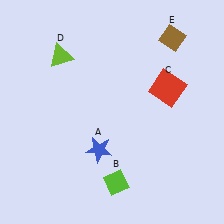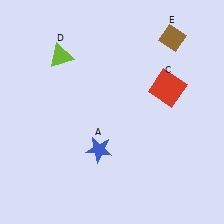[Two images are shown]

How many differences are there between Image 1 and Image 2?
There is 1 difference between the two images.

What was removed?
The lime diamond (B) was removed in Image 2.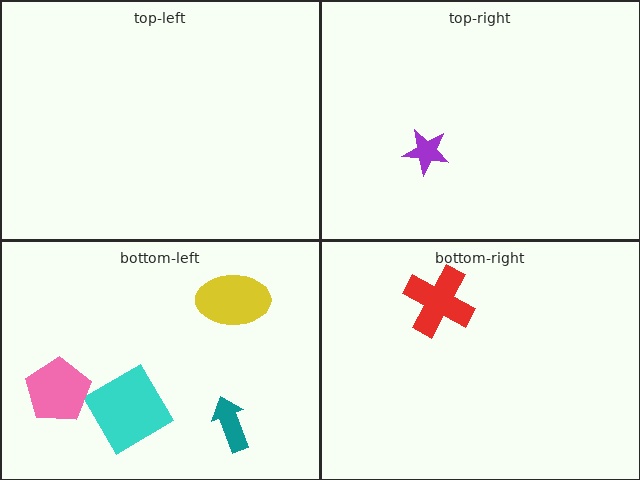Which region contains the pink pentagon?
The bottom-left region.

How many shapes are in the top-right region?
1.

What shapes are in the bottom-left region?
The yellow ellipse, the cyan diamond, the teal arrow, the pink pentagon.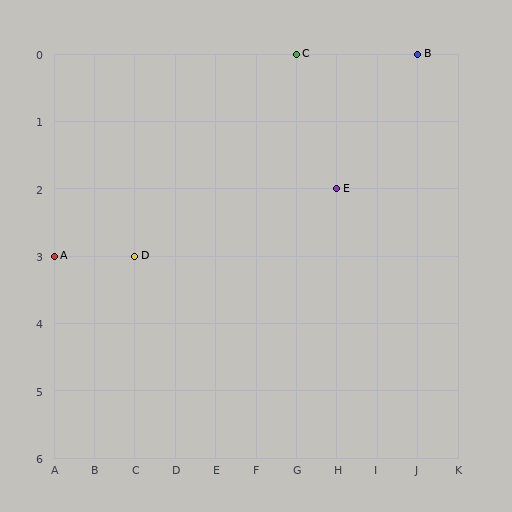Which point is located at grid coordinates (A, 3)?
Point A is at (A, 3).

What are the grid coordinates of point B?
Point B is at grid coordinates (J, 0).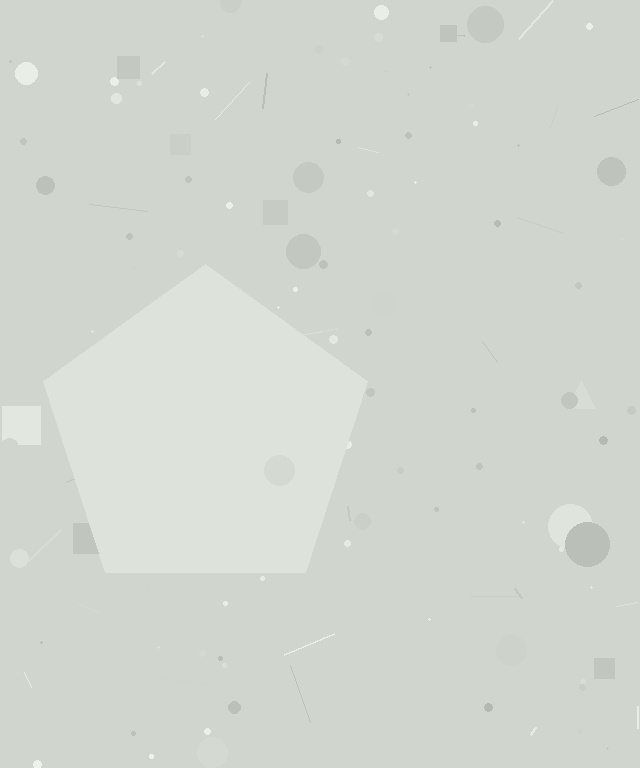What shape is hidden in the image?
A pentagon is hidden in the image.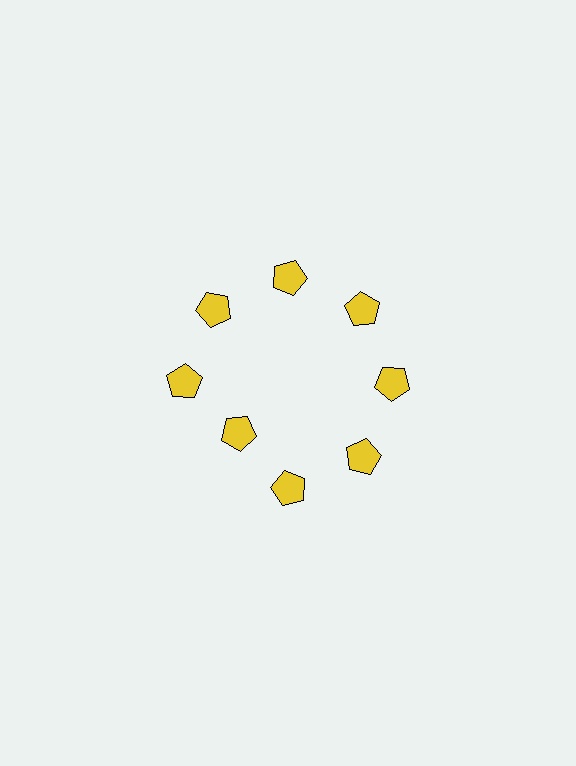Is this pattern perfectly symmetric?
No. The 8 yellow pentagons are arranged in a ring, but one element near the 8 o'clock position is pulled inward toward the center, breaking the 8-fold rotational symmetry.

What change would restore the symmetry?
The symmetry would be restored by moving it outward, back onto the ring so that all 8 pentagons sit at equal angles and equal distance from the center.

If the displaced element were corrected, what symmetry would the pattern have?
It would have 8-fold rotational symmetry — the pattern would map onto itself every 45 degrees.